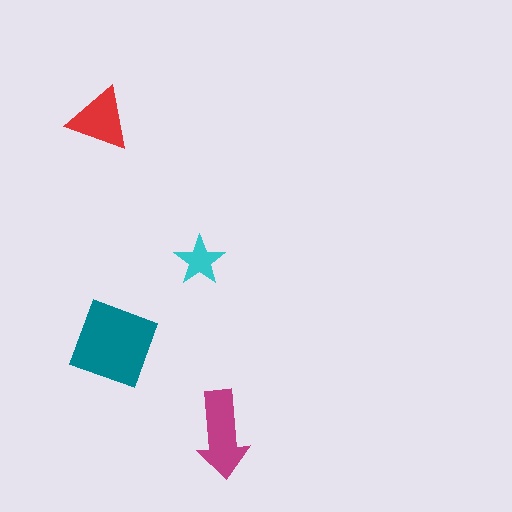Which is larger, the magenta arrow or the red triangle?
The magenta arrow.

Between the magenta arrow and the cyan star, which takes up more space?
The magenta arrow.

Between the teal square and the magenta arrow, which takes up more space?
The teal square.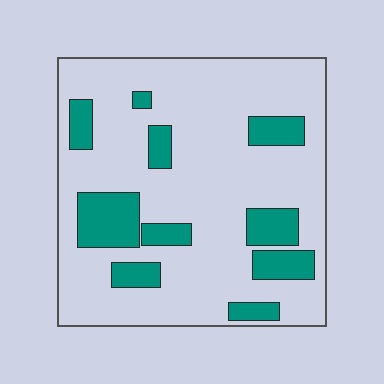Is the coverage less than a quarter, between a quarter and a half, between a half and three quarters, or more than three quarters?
Less than a quarter.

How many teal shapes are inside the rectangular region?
10.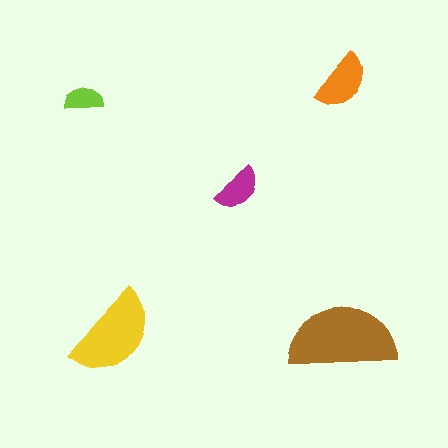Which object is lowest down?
The brown semicircle is bottommost.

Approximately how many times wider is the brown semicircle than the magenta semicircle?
About 2 times wider.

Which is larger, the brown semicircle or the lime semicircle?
The brown one.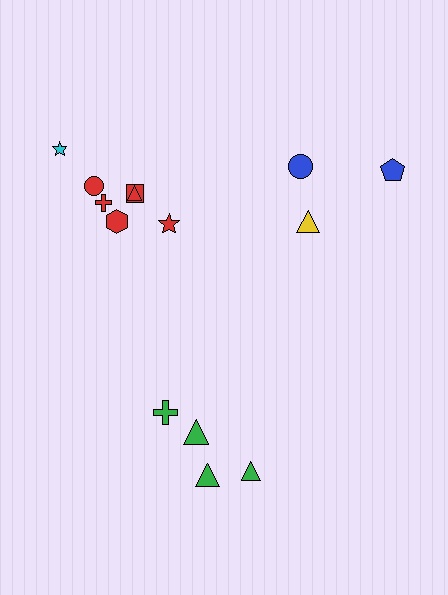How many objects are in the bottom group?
There are 4 objects.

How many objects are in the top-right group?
There are 3 objects.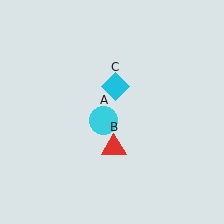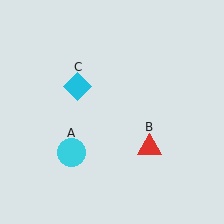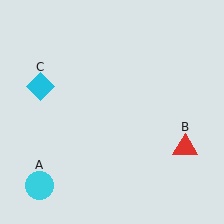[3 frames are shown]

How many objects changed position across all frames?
3 objects changed position: cyan circle (object A), red triangle (object B), cyan diamond (object C).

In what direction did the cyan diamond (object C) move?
The cyan diamond (object C) moved left.